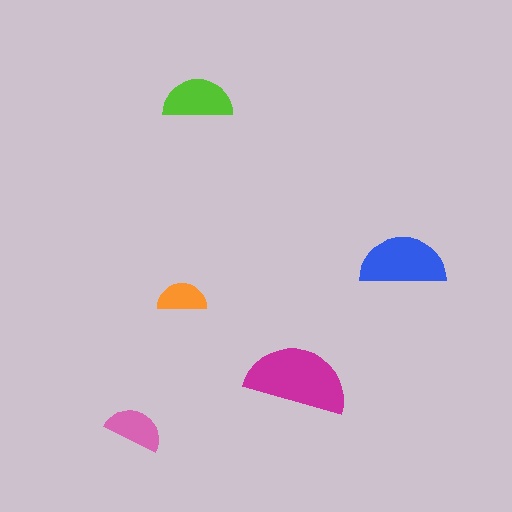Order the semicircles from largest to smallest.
the magenta one, the blue one, the lime one, the pink one, the orange one.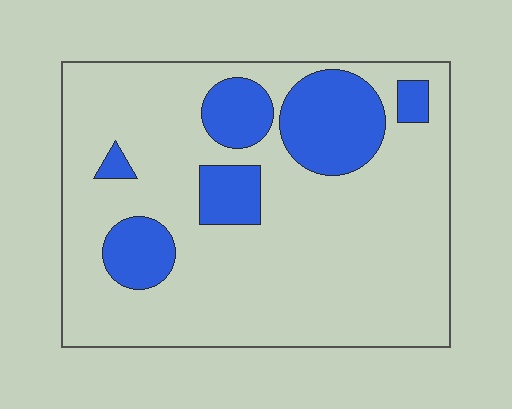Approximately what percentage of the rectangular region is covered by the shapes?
Approximately 20%.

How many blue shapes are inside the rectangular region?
6.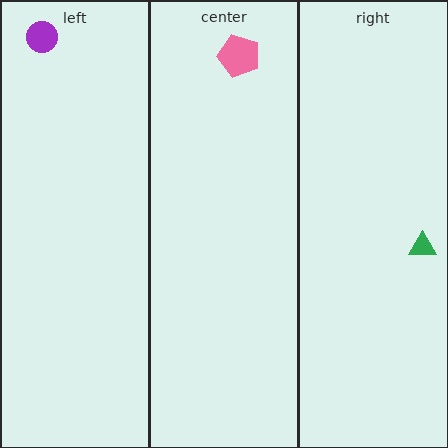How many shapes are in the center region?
1.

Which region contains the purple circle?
The left region.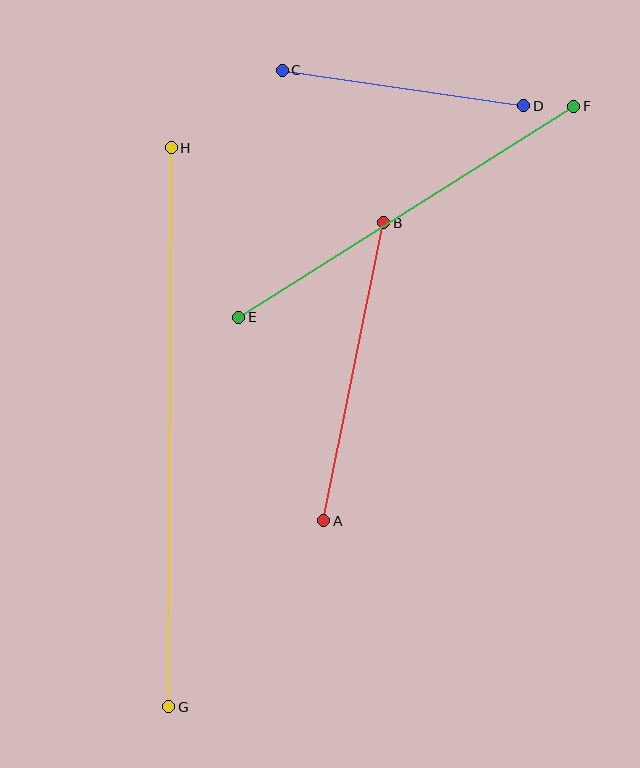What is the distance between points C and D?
The distance is approximately 244 pixels.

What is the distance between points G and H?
The distance is approximately 559 pixels.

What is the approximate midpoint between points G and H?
The midpoint is at approximately (170, 427) pixels.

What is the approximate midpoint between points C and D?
The midpoint is at approximately (403, 88) pixels.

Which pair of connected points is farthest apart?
Points G and H are farthest apart.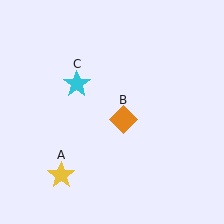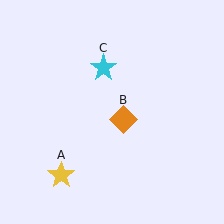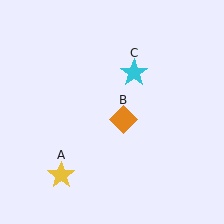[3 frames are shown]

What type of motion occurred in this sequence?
The cyan star (object C) rotated clockwise around the center of the scene.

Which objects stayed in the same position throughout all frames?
Yellow star (object A) and orange diamond (object B) remained stationary.